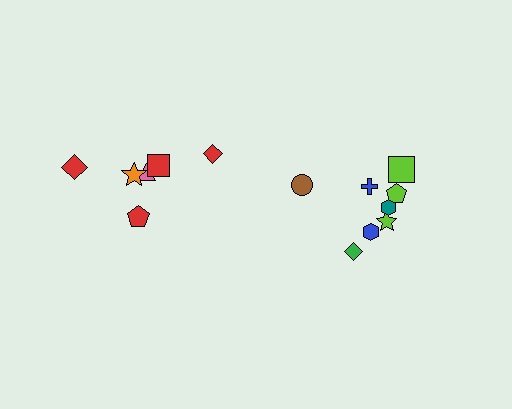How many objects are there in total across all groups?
There are 14 objects.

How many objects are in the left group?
There are 6 objects.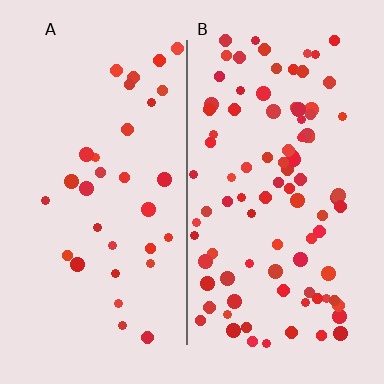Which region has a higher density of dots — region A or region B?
B (the right).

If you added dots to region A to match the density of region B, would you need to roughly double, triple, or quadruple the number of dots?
Approximately triple.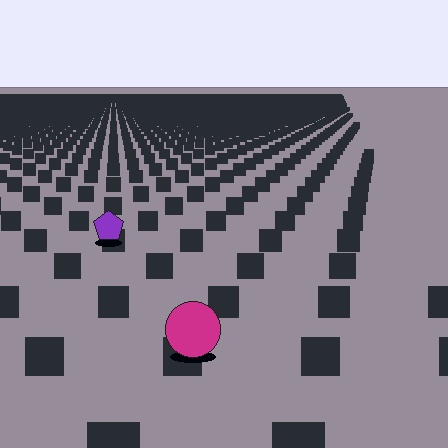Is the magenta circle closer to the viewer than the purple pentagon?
Yes. The magenta circle is closer — you can tell from the texture gradient: the ground texture is coarser near it.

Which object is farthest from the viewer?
The purple pentagon is farthest from the viewer. It appears smaller and the ground texture around it is denser.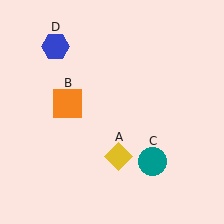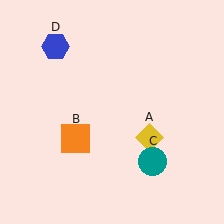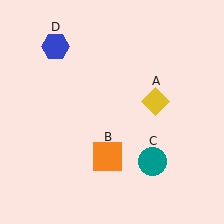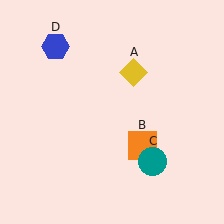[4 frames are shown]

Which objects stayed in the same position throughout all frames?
Teal circle (object C) and blue hexagon (object D) remained stationary.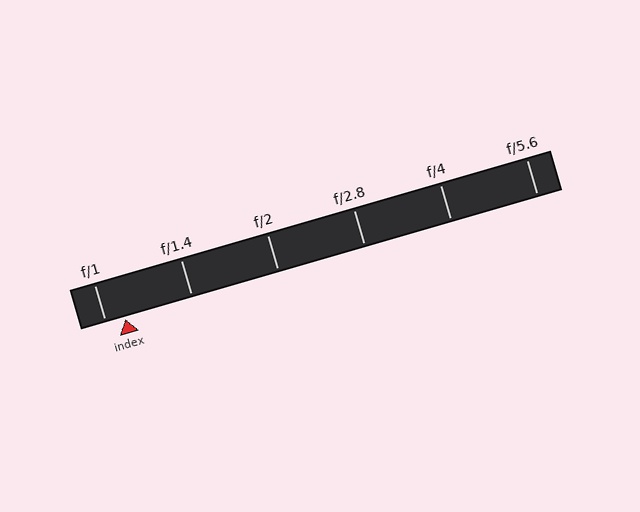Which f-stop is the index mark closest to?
The index mark is closest to f/1.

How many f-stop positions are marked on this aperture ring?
There are 6 f-stop positions marked.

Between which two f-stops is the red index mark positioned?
The index mark is between f/1 and f/1.4.